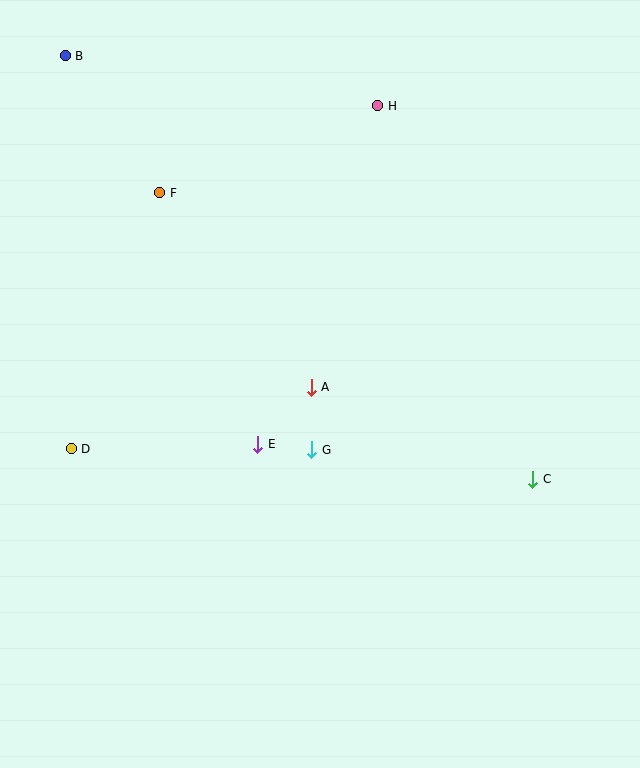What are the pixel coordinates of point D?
Point D is at (71, 449).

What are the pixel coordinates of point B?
Point B is at (65, 56).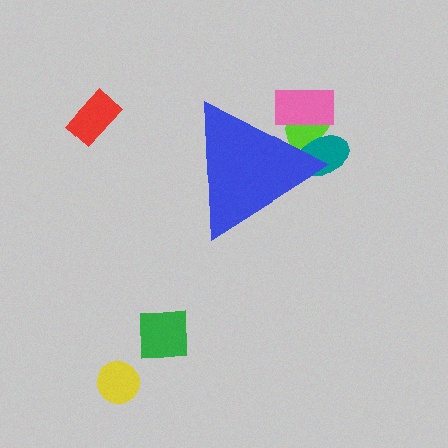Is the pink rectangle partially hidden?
Yes, the pink rectangle is partially hidden behind the blue triangle.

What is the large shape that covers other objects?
A blue triangle.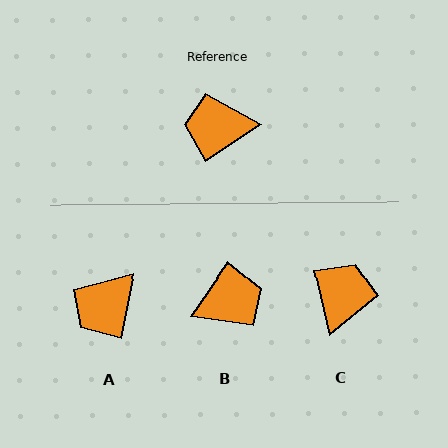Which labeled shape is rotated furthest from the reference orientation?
B, about 159 degrees away.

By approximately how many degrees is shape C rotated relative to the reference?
Approximately 111 degrees clockwise.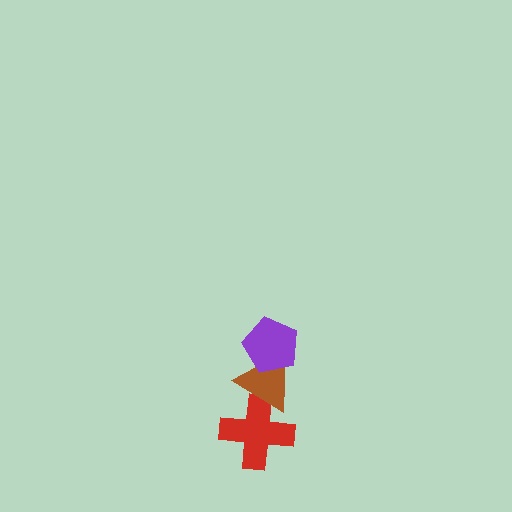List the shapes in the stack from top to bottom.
From top to bottom: the purple pentagon, the brown triangle, the red cross.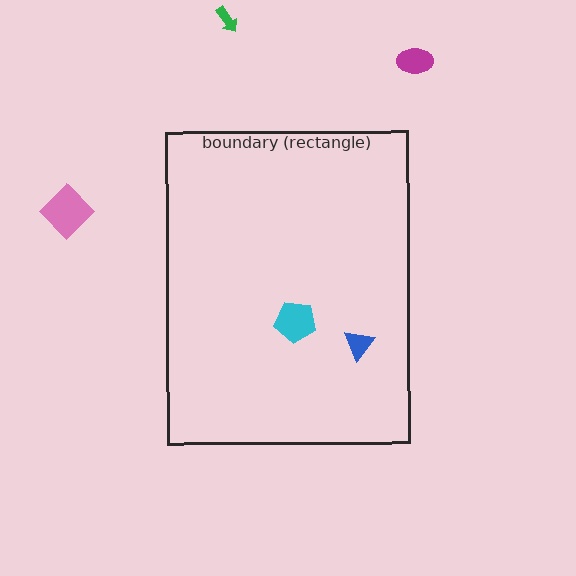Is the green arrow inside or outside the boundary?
Outside.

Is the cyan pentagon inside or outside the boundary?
Inside.